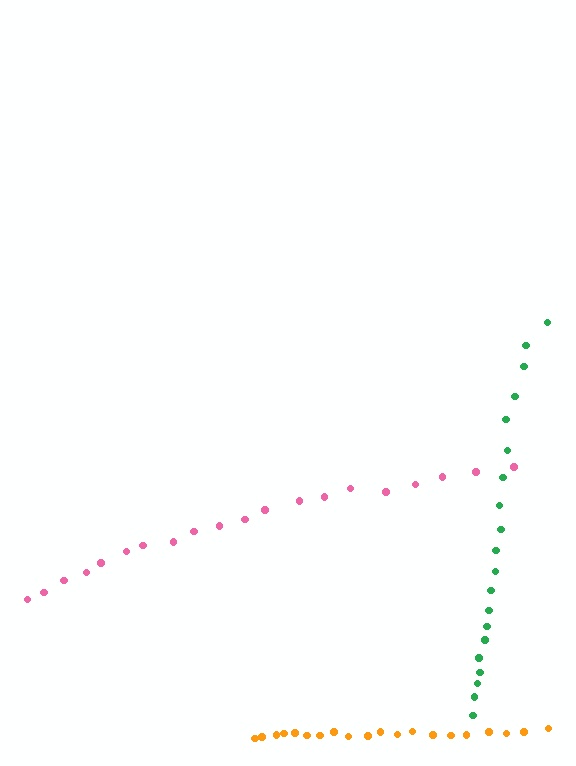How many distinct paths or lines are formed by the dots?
There are 3 distinct paths.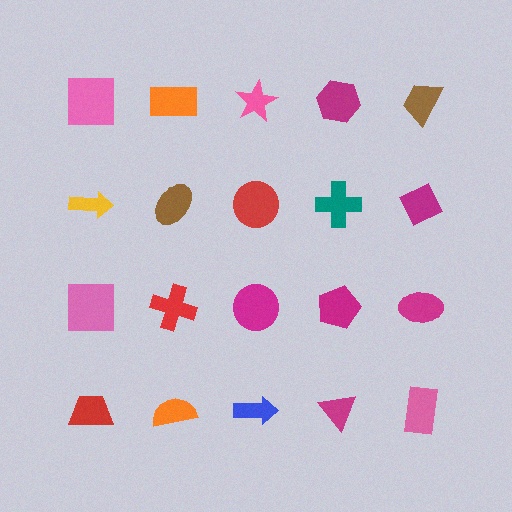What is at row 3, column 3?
A magenta circle.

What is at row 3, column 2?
A red cross.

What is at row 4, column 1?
A red trapezoid.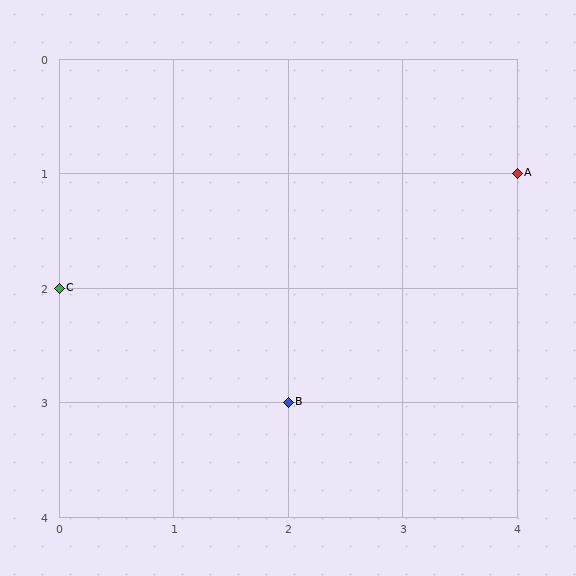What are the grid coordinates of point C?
Point C is at grid coordinates (0, 2).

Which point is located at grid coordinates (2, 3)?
Point B is at (2, 3).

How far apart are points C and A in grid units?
Points C and A are 4 columns and 1 row apart (about 4.1 grid units diagonally).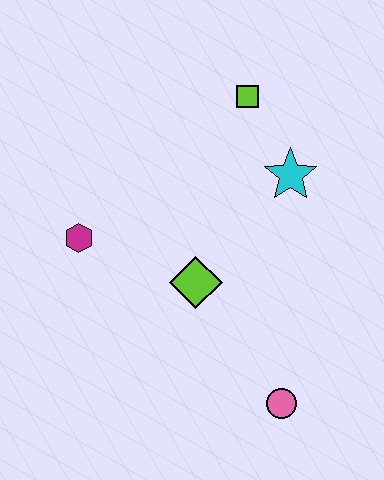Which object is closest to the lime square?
The cyan star is closest to the lime square.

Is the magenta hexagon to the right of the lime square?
No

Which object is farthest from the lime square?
The pink circle is farthest from the lime square.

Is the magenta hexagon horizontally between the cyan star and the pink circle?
No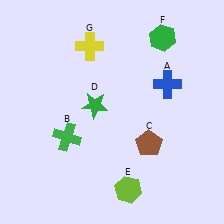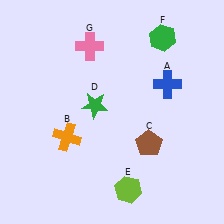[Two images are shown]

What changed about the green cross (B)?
In Image 1, B is green. In Image 2, it changed to orange.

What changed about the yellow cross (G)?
In Image 1, G is yellow. In Image 2, it changed to pink.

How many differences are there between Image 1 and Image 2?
There are 2 differences between the two images.